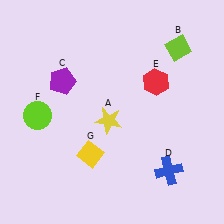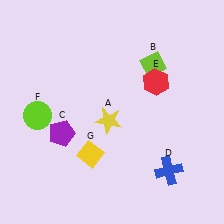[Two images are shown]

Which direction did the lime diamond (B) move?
The lime diamond (B) moved left.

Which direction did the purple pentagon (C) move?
The purple pentagon (C) moved down.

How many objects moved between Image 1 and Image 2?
2 objects moved between the two images.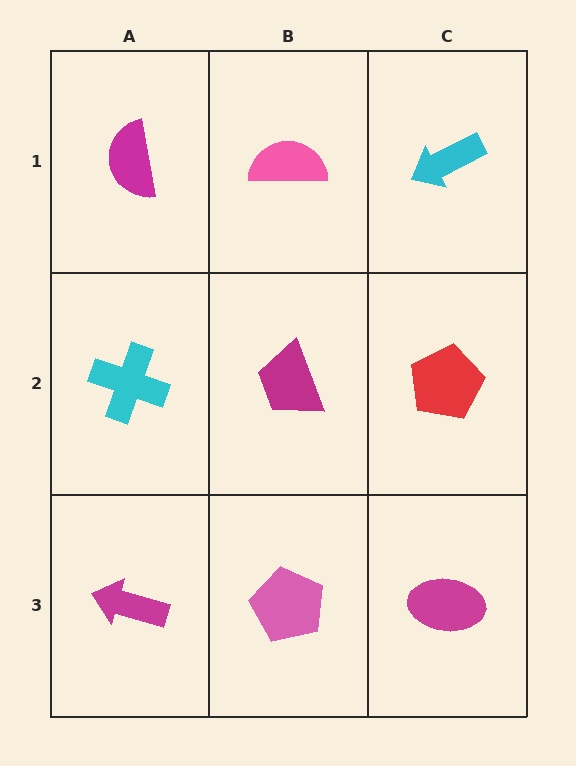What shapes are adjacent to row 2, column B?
A pink semicircle (row 1, column B), a pink pentagon (row 3, column B), a cyan cross (row 2, column A), a red pentagon (row 2, column C).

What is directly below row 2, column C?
A magenta ellipse.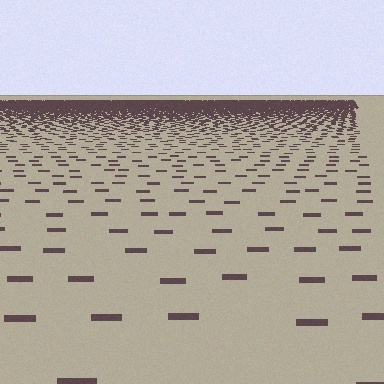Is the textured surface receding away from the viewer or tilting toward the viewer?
The surface is receding away from the viewer. Texture elements get smaller and denser toward the top.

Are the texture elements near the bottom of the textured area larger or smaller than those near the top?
Larger. Near the bottom, elements are closer to the viewer and appear at a bigger on-screen size.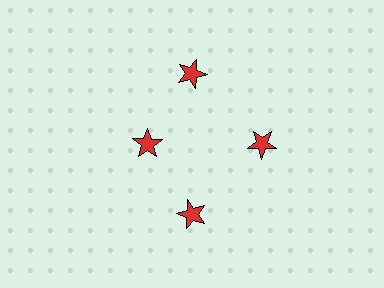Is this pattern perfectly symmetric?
No. The 4 red stars are arranged in a ring, but one element near the 9 o'clock position is pulled inward toward the center, breaking the 4-fold rotational symmetry.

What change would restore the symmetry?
The symmetry would be restored by moving it outward, back onto the ring so that all 4 stars sit at equal angles and equal distance from the center.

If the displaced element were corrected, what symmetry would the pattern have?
It would have 4-fold rotational symmetry — the pattern would map onto itself every 90 degrees.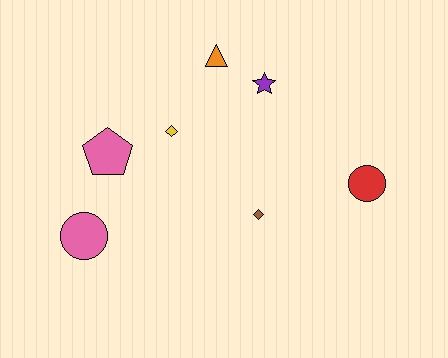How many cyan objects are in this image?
There are no cyan objects.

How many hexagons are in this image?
There are no hexagons.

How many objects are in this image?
There are 7 objects.